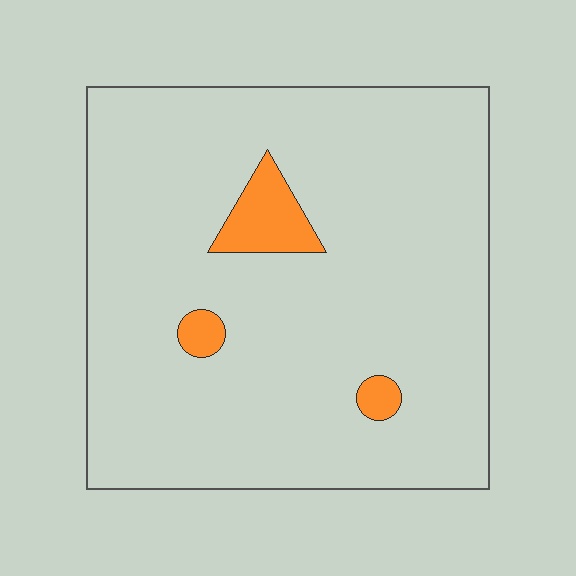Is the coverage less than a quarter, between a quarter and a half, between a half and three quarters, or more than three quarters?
Less than a quarter.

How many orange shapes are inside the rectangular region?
3.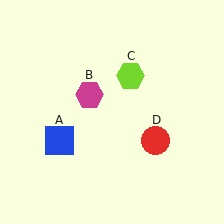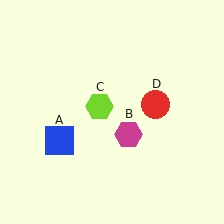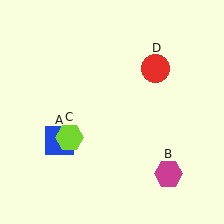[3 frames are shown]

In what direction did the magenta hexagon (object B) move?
The magenta hexagon (object B) moved down and to the right.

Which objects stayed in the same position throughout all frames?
Blue square (object A) remained stationary.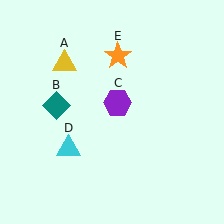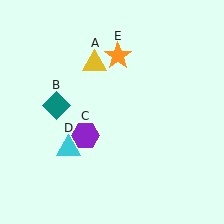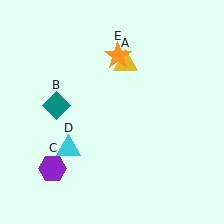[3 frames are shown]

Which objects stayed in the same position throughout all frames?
Teal diamond (object B) and cyan triangle (object D) and orange star (object E) remained stationary.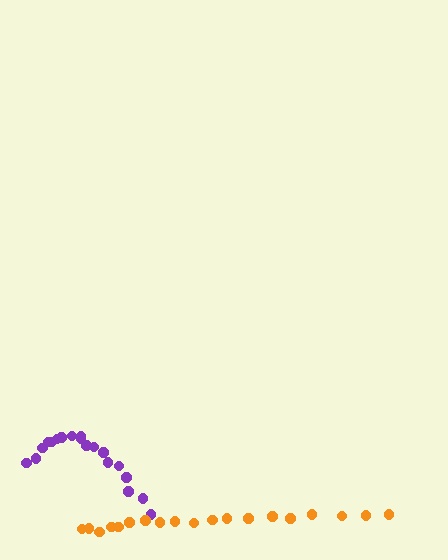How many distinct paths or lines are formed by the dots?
There are 2 distinct paths.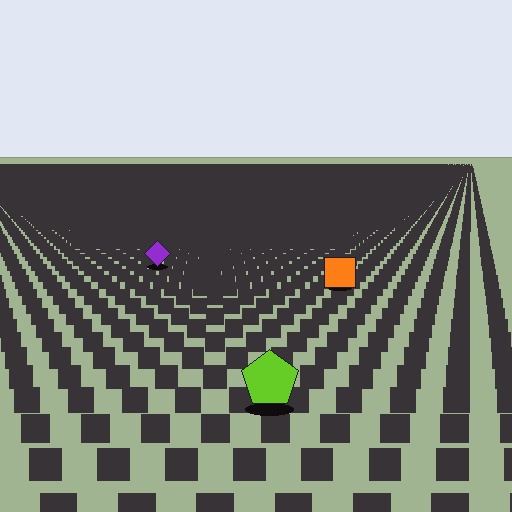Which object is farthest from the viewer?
The purple diamond is farthest from the viewer. It appears smaller and the ground texture around it is denser.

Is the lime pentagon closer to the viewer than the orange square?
Yes. The lime pentagon is closer — you can tell from the texture gradient: the ground texture is coarser near it.